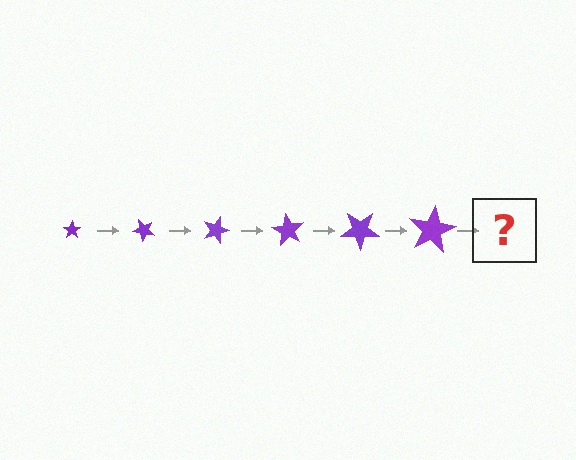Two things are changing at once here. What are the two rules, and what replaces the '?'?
The two rules are that the star grows larger each step and it rotates 45 degrees each step. The '?' should be a star, larger than the previous one and rotated 270 degrees from the start.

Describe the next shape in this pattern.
It should be a star, larger than the previous one and rotated 270 degrees from the start.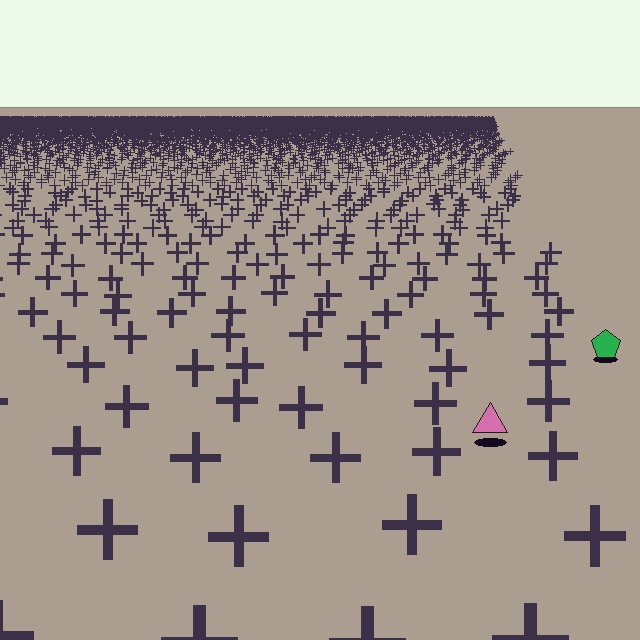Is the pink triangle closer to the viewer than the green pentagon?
Yes. The pink triangle is closer — you can tell from the texture gradient: the ground texture is coarser near it.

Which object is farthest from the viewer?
The green pentagon is farthest from the viewer. It appears smaller and the ground texture around it is denser.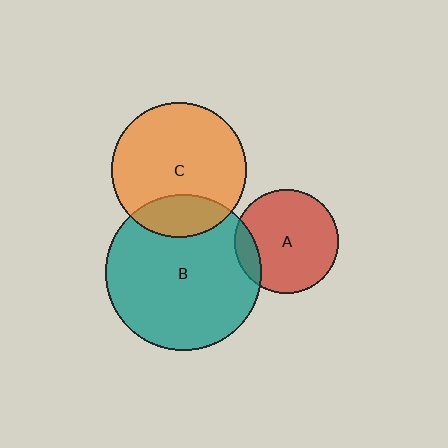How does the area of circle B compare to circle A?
Approximately 2.2 times.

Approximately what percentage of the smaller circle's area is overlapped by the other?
Approximately 20%.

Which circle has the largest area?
Circle B (teal).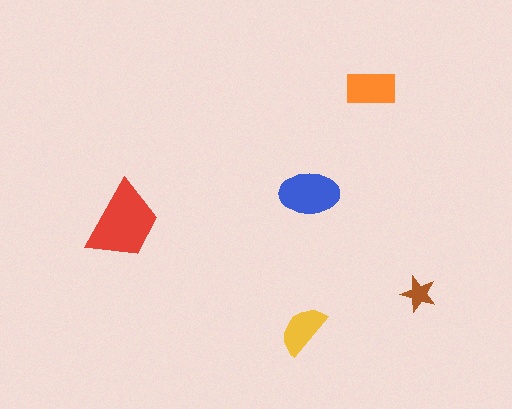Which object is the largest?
The red trapezoid.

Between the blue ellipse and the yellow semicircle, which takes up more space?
The blue ellipse.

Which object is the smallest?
The brown star.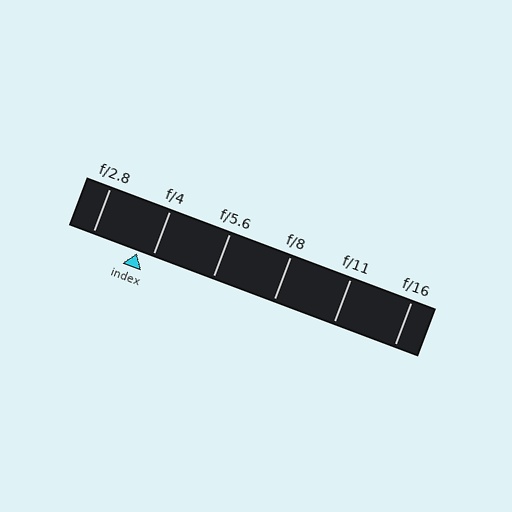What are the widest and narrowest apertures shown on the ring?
The widest aperture shown is f/2.8 and the narrowest is f/16.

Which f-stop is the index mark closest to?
The index mark is closest to f/4.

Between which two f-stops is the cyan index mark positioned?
The index mark is between f/2.8 and f/4.